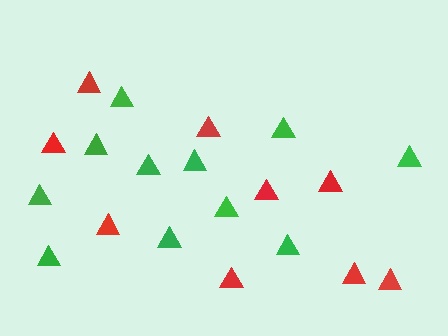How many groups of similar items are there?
There are 2 groups: one group of red triangles (9) and one group of green triangles (11).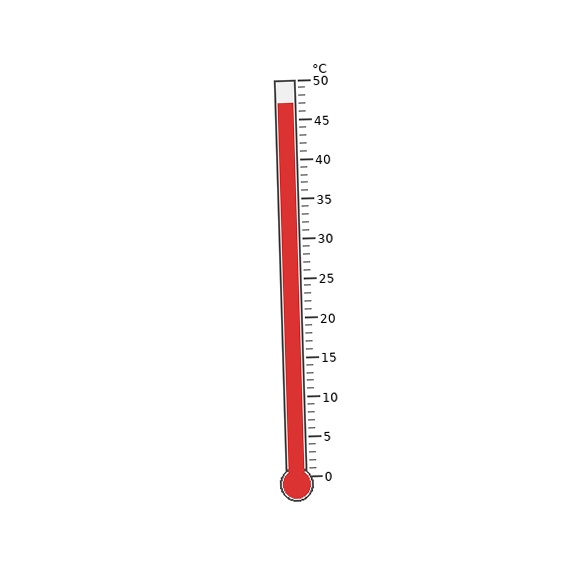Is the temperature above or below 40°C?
The temperature is above 40°C.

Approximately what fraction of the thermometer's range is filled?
The thermometer is filled to approximately 95% of its range.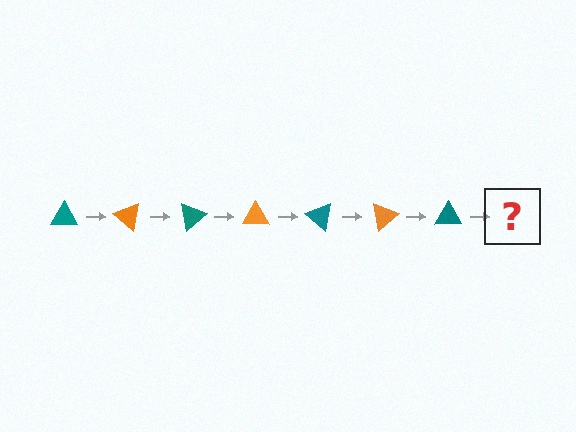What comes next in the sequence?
The next element should be an orange triangle, rotated 280 degrees from the start.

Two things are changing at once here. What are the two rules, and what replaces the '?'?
The two rules are that it rotates 40 degrees each step and the color cycles through teal and orange. The '?' should be an orange triangle, rotated 280 degrees from the start.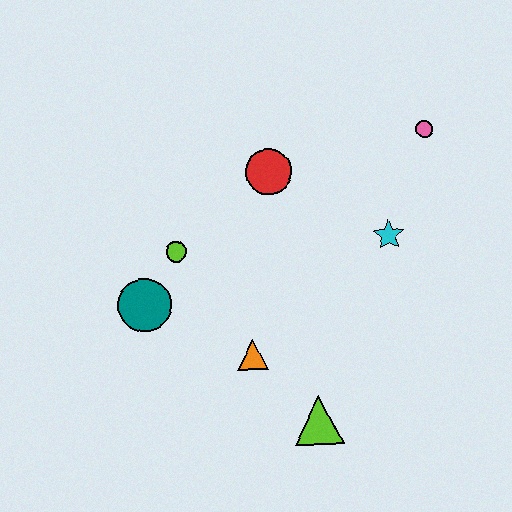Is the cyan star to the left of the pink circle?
Yes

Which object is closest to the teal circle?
The lime circle is closest to the teal circle.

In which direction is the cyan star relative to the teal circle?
The cyan star is to the right of the teal circle.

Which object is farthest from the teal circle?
The pink circle is farthest from the teal circle.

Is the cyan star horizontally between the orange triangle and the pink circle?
Yes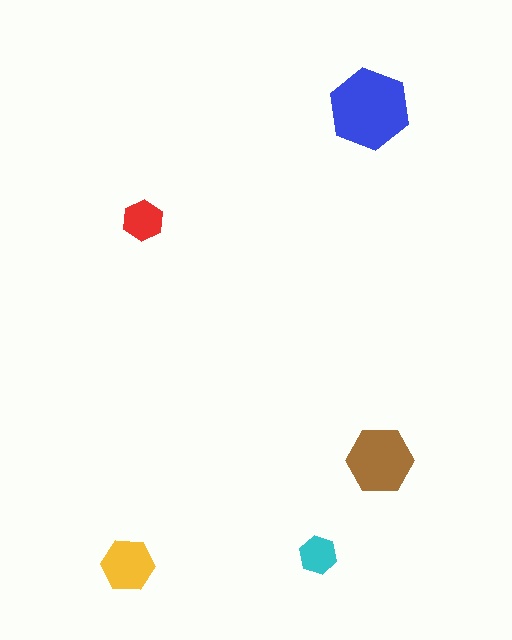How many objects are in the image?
There are 5 objects in the image.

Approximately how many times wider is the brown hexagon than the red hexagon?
About 1.5 times wider.